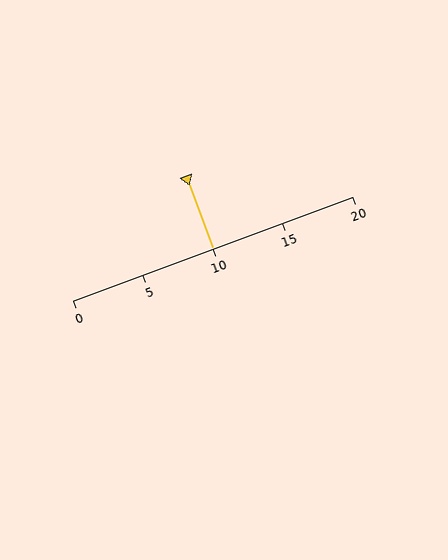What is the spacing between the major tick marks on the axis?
The major ticks are spaced 5 apart.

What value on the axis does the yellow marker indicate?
The marker indicates approximately 10.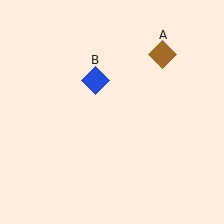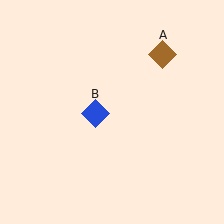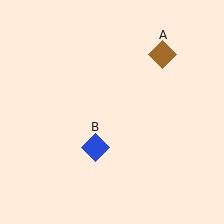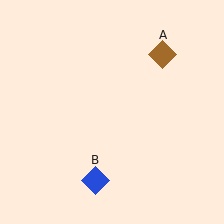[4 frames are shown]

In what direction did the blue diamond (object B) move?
The blue diamond (object B) moved down.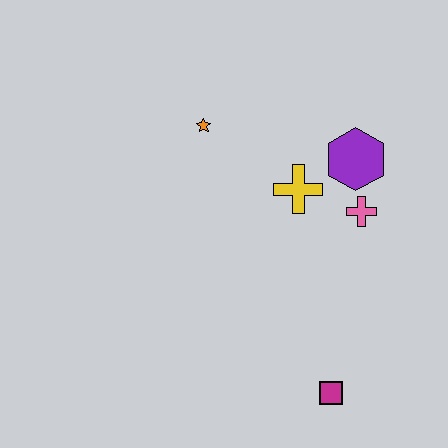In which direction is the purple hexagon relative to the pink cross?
The purple hexagon is above the pink cross.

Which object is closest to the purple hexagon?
The pink cross is closest to the purple hexagon.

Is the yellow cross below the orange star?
Yes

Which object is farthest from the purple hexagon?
The magenta square is farthest from the purple hexagon.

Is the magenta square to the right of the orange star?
Yes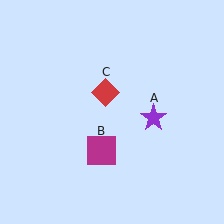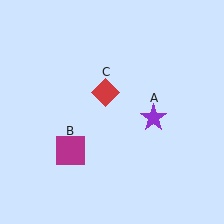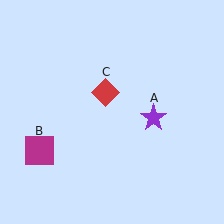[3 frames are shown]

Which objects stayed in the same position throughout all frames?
Purple star (object A) and red diamond (object C) remained stationary.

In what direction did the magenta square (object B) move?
The magenta square (object B) moved left.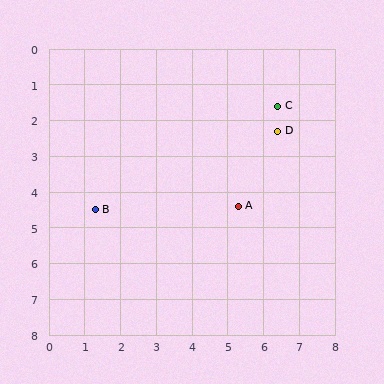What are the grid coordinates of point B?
Point B is at approximately (1.3, 4.5).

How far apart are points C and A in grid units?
Points C and A are about 3.0 grid units apart.